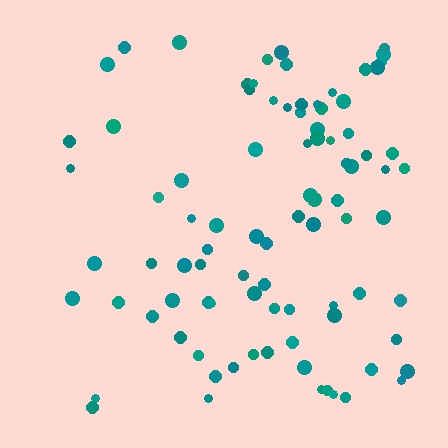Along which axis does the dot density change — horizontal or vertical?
Horizontal.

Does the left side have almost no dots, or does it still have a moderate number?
Still a moderate number, just noticeably fewer than the right.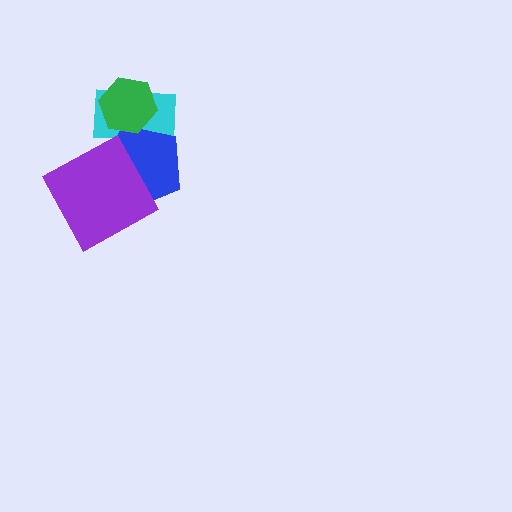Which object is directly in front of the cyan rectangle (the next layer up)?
The blue pentagon is directly in front of the cyan rectangle.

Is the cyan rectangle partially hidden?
Yes, it is partially covered by another shape.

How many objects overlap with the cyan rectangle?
2 objects overlap with the cyan rectangle.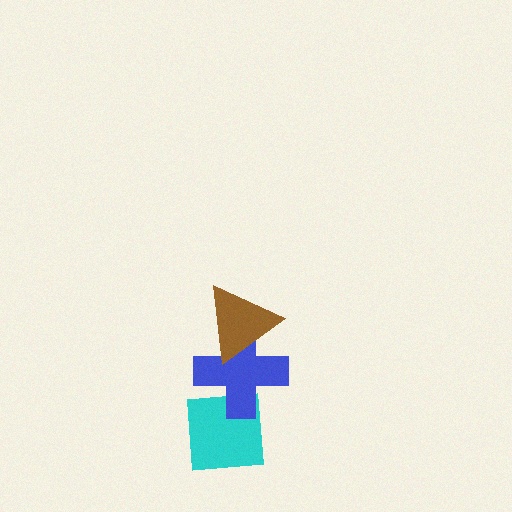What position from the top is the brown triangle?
The brown triangle is 1st from the top.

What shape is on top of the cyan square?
The blue cross is on top of the cyan square.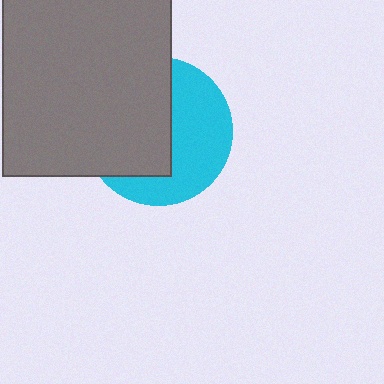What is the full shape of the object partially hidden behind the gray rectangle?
The partially hidden object is a cyan circle.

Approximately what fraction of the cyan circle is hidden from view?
Roughly 52% of the cyan circle is hidden behind the gray rectangle.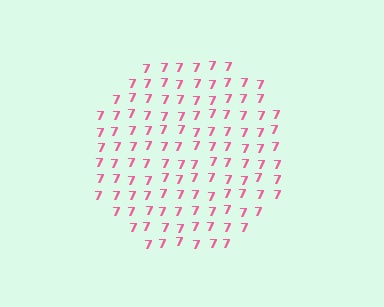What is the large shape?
The large shape is a circle.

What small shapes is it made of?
It is made of small digit 7's.